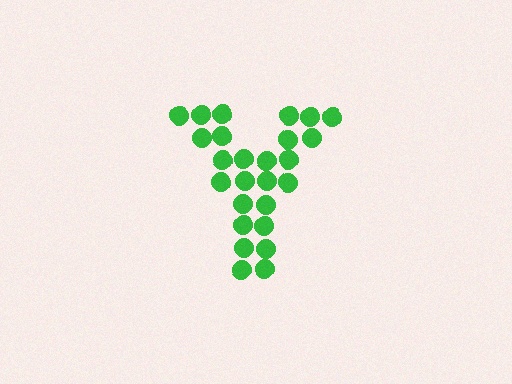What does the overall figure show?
The overall figure shows the letter Y.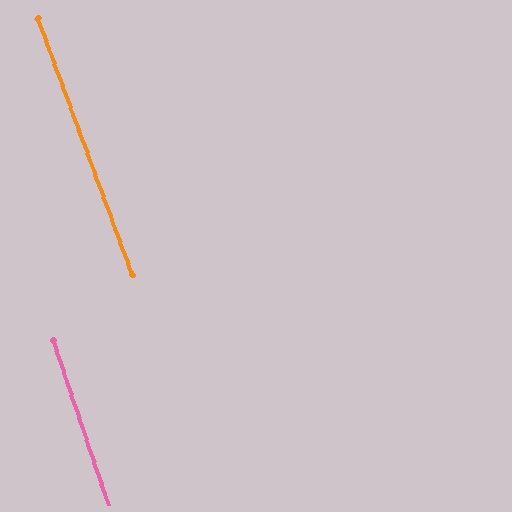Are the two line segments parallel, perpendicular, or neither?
Parallel — their directions differ by only 1.8°.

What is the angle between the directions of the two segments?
Approximately 2 degrees.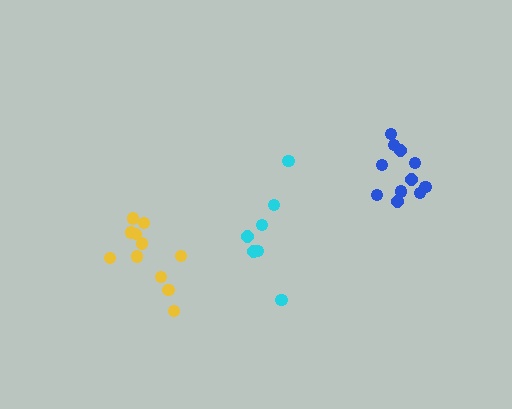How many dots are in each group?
Group 1: 11 dots, Group 2: 7 dots, Group 3: 11 dots (29 total).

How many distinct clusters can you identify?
There are 3 distinct clusters.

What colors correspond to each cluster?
The clusters are colored: yellow, cyan, blue.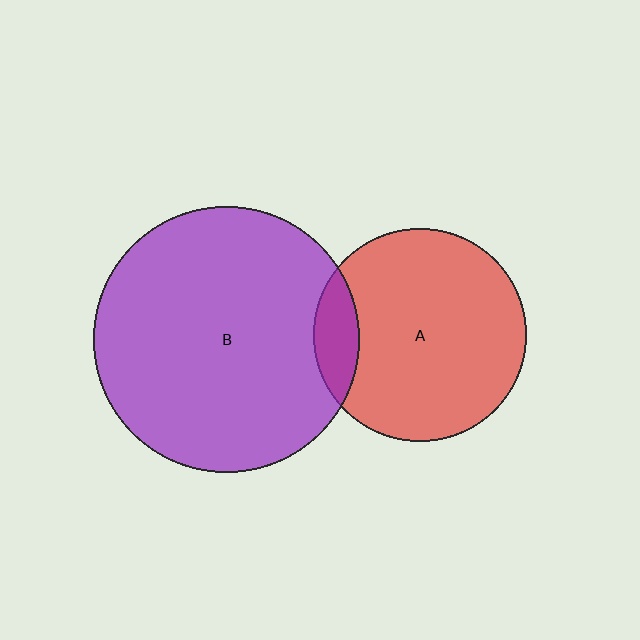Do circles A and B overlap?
Yes.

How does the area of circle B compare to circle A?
Approximately 1.6 times.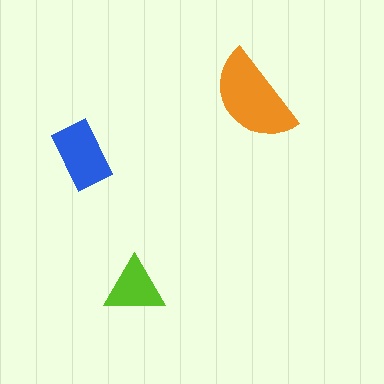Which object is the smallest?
The lime triangle.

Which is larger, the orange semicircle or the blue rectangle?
The orange semicircle.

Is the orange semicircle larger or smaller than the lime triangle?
Larger.